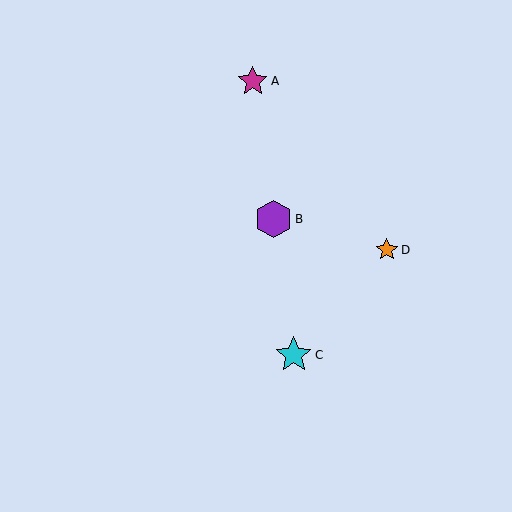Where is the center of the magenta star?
The center of the magenta star is at (253, 81).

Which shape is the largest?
The purple hexagon (labeled B) is the largest.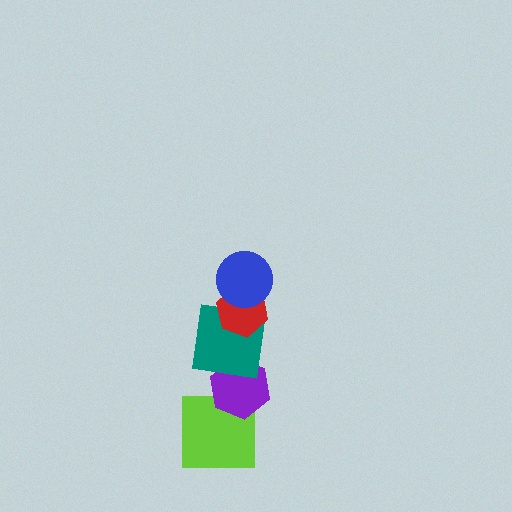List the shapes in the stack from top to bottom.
From top to bottom: the blue circle, the red hexagon, the teal square, the purple hexagon, the lime square.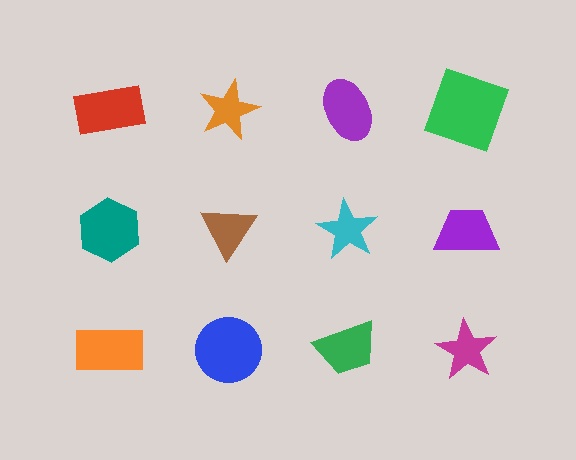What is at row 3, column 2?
A blue circle.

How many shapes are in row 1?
4 shapes.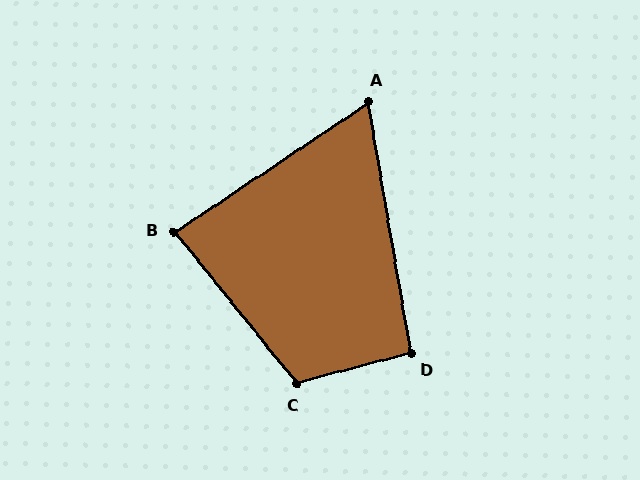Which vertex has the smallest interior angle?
A, at approximately 66 degrees.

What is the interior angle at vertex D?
Approximately 95 degrees (obtuse).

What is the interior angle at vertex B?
Approximately 85 degrees (acute).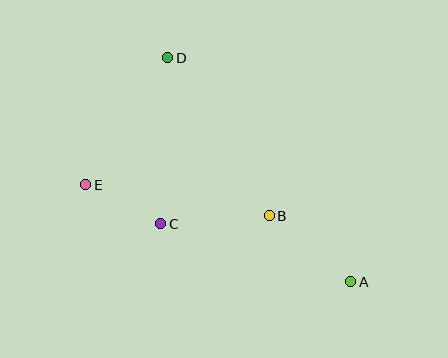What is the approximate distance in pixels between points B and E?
The distance between B and E is approximately 186 pixels.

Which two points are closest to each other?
Points C and E are closest to each other.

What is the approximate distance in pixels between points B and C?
The distance between B and C is approximately 108 pixels.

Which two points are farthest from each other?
Points A and D are farthest from each other.